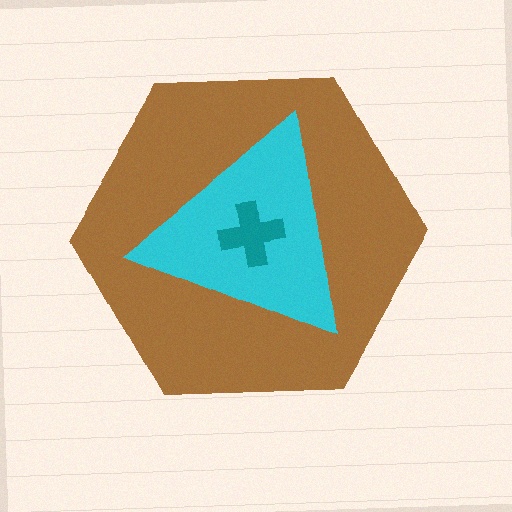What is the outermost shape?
The brown hexagon.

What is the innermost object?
The teal cross.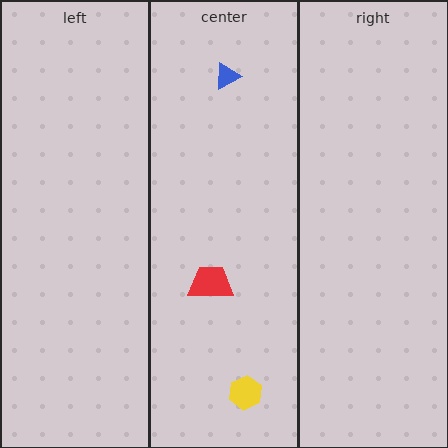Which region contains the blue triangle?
The center region.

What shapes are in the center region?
The yellow hexagon, the blue triangle, the red trapezoid.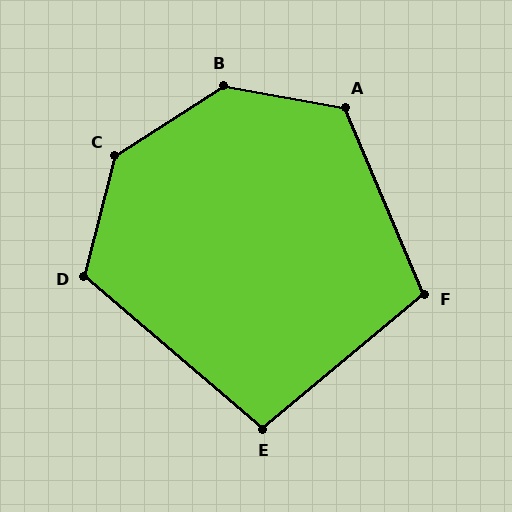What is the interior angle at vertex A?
Approximately 123 degrees (obtuse).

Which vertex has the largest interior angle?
B, at approximately 137 degrees.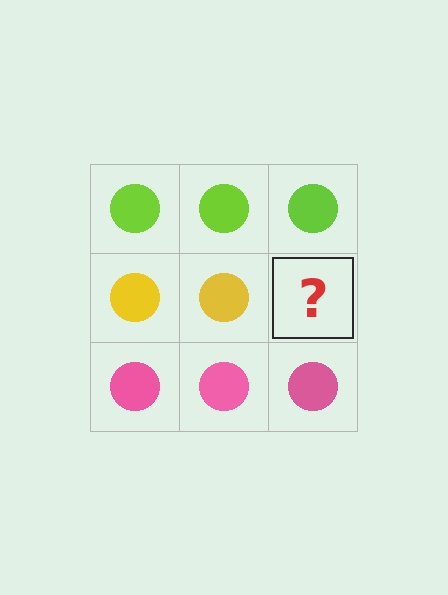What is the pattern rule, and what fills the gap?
The rule is that each row has a consistent color. The gap should be filled with a yellow circle.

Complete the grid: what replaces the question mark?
The question mark should be replaced with a yellow circle.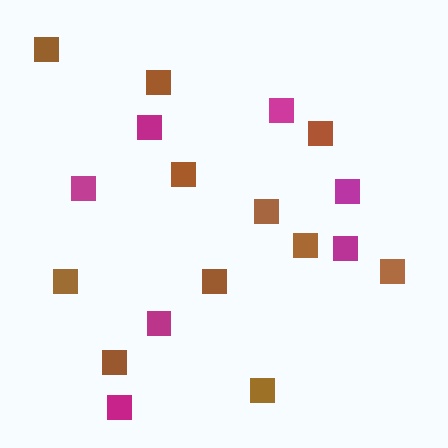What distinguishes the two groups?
There are 2 groups: one group of magenta squares (7) and one group of brown squares (11).